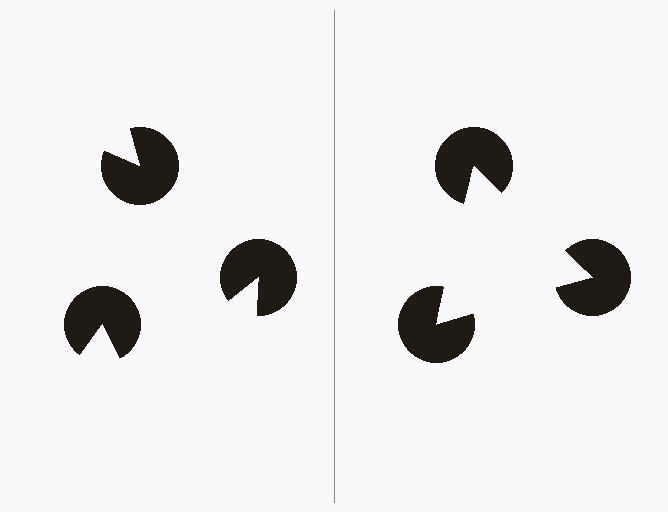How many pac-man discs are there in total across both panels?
6 — 3 on each side.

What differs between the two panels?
The pac-man discs are positioned identically on both sides; only the wedge orientations differ. On the right they align to a triangle; on the left they are misaligned.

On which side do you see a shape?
An illusory triangle appears on the right side. On the left side the wedge cuts are rotated, so no coherent shape forms.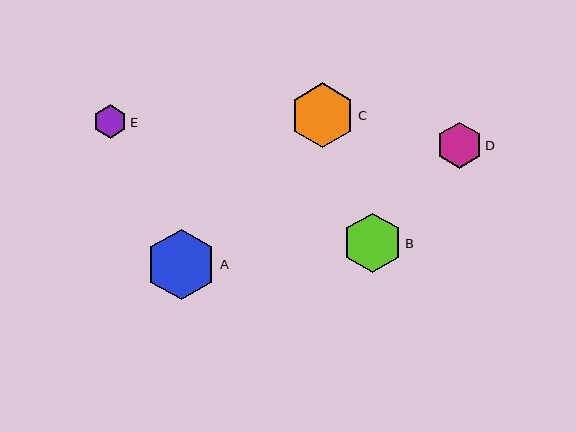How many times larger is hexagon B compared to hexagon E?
Hexagon B is approximately 1.8 times the size of hexagon E.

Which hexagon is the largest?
Hexagon A is the largest with a size of approximately 71 pixels.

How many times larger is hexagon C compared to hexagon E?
Hexagon C is approximately 1.9 times the size of hexagon E.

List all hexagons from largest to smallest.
From largest to smallest: A, C, B, D, E.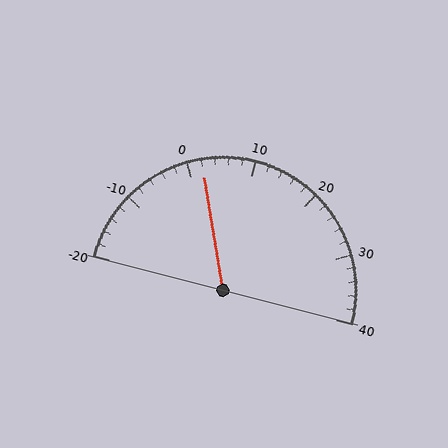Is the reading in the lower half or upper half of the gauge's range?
The reading is in the lower half of the range (-20 to 40).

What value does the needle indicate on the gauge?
The needle indicates approximately 2.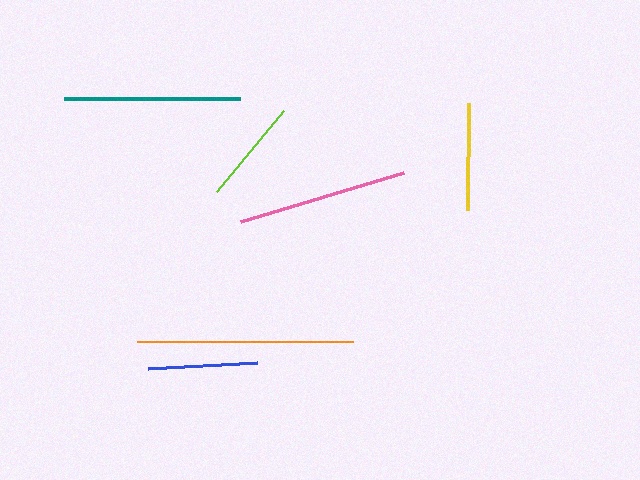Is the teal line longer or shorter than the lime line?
The teal line is longer than the lime line.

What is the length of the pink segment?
The pink segment is approximately 170 pixels long.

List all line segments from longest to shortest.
From longest to shortest: orange, teal, pink, blue, yellow, lime.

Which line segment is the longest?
The orange line is the longest at approximately 216 pixels.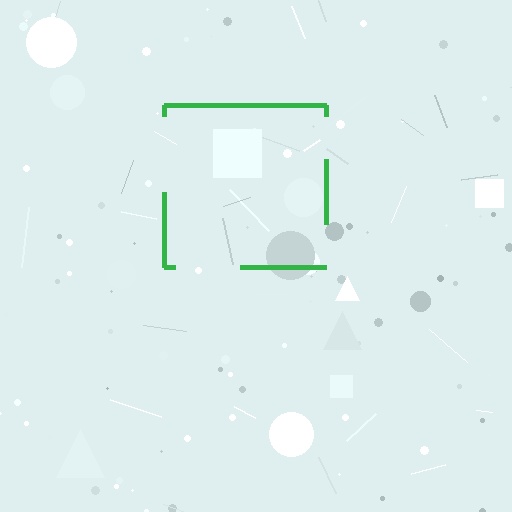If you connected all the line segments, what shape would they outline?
They would outline a square.